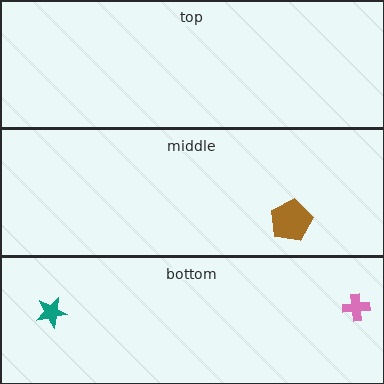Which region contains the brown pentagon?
The middle region.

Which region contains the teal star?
The bottom region.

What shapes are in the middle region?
The brown pentagon.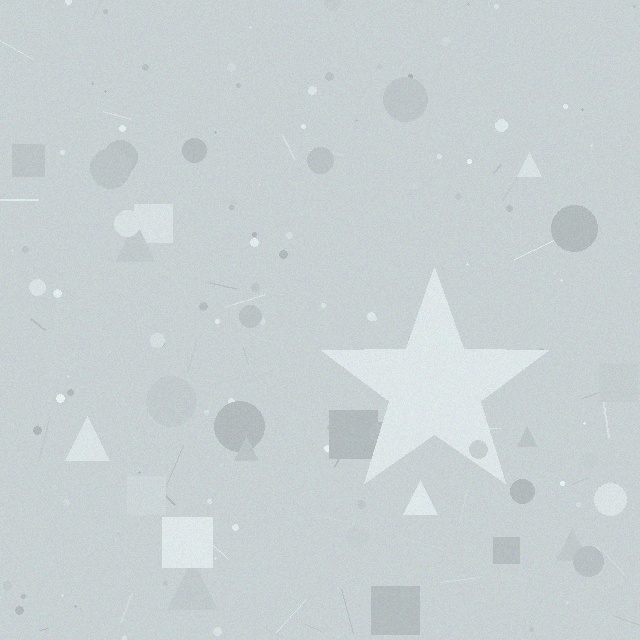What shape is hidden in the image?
A star is hidden in the image.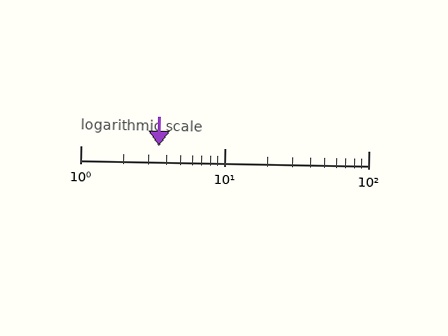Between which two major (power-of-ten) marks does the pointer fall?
The pointer is between 1 and 10.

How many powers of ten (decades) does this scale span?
The scale spans 2 decades, from 1 to 100.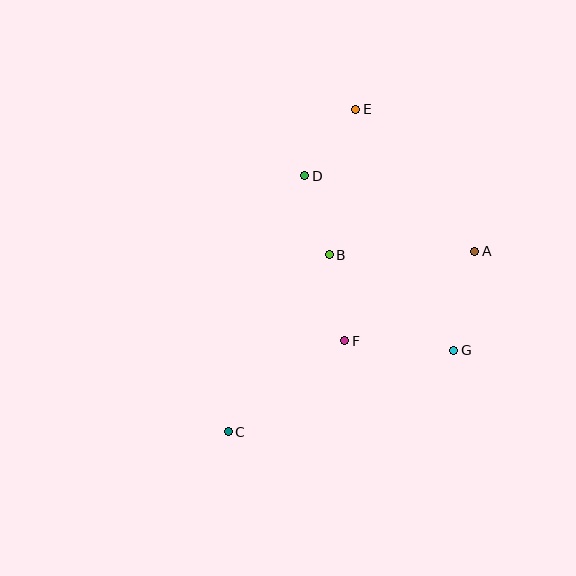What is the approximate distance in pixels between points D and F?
The distance between D and F is approximately 170 pixels.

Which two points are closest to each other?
Points B and D are closest to each other.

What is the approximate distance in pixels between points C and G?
The distance between C and G is approximately 239 pixels.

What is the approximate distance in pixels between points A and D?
The distance between A and D is approximately 186 pixels.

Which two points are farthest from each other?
Points C and E are farthest from each other.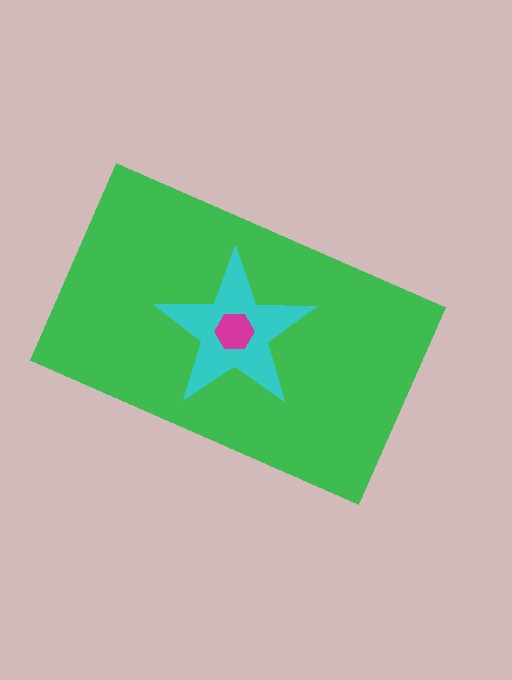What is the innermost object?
The magenta hexagon.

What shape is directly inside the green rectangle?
The cyan star.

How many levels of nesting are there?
3.